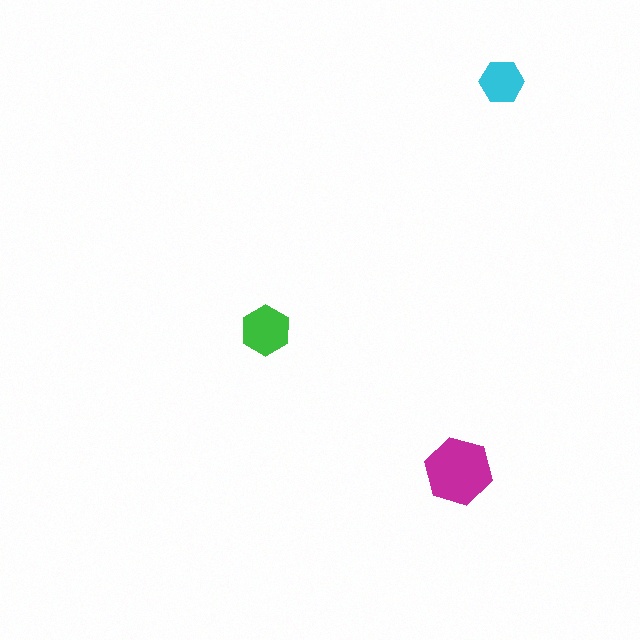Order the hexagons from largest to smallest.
the magenta one, the green one, the cyan one.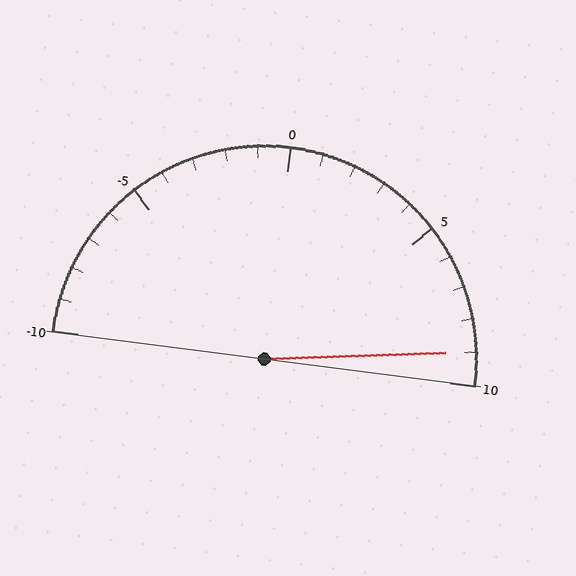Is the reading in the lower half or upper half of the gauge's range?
The reading is in the upper half of the range (-10 to 10).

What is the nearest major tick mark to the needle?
The nearest major tick mark is 10.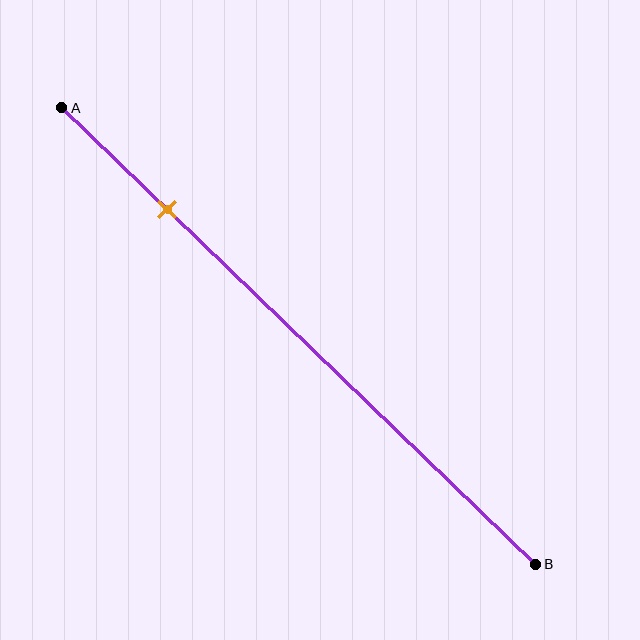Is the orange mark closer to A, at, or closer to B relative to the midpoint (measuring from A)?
The orange mark is closer to point A than the midpoint of segment AB.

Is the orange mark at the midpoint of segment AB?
No, the mark is at about 20% from A, not at the 50% midpoint.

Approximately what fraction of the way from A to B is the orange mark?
The orange mark is approximately 20% of the way from A to B.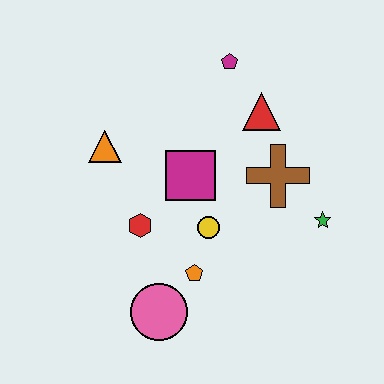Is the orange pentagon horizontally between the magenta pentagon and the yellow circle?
No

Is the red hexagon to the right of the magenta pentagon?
No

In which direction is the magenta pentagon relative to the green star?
The magenta pentagon is above the green star.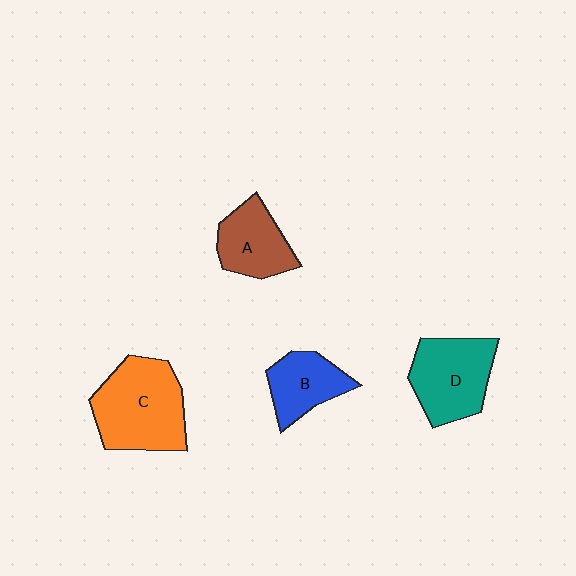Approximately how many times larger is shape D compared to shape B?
Approximately 1.4 times.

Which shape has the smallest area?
Shape B (blue).